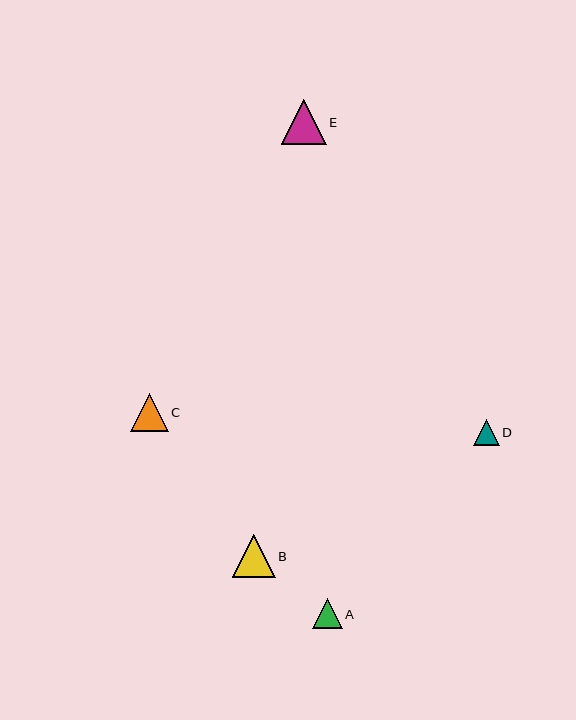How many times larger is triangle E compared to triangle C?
Triangle E is approximately 1.2 times the size of triangle C.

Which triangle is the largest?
Triangle E is the largest with a size of approximately 45 pixels.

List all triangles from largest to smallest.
From largest to smallest: E, B, C, A, D.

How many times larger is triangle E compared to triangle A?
Triangle E is approximately 1.5 times the size of triangle A.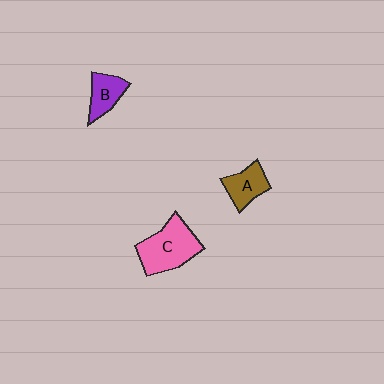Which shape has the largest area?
Shape C (pink).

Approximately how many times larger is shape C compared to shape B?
Approximately 1.9 times.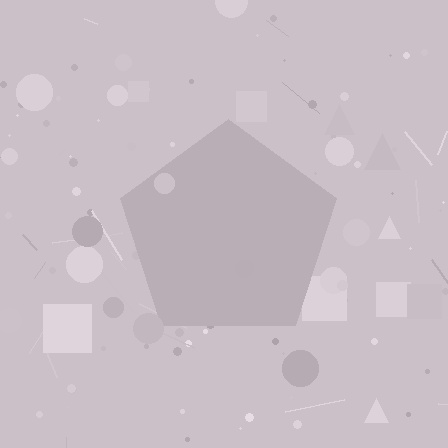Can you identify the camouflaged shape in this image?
The camouflaged shape is a pentagon.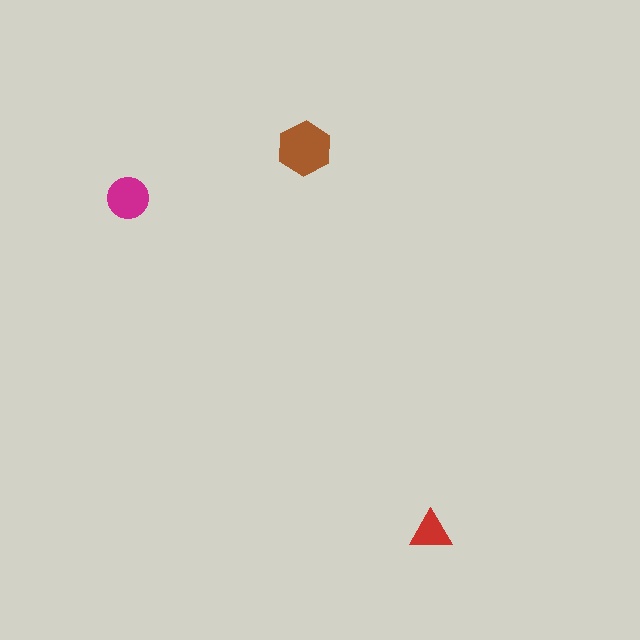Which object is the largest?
The brown hexagon.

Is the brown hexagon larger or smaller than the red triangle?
Larger.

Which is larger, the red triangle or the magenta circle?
The magenta circle.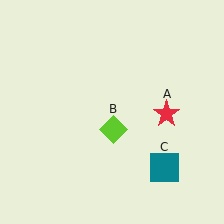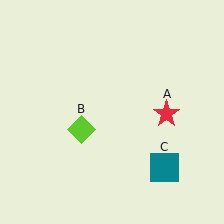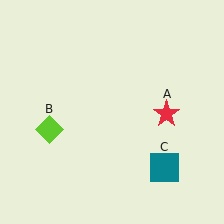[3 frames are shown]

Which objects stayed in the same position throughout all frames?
Red star (object A) and teal square (object C) remained stationary.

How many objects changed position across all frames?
1 object changed position: lime diamond (object B).